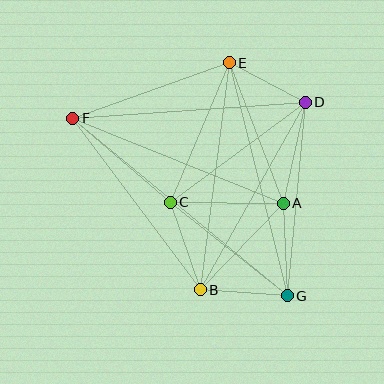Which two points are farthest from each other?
Points F and G are farthest from each other.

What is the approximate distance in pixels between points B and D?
The distance between B and D is approximately 215 pixels.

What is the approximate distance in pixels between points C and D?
The distance between C and D is approximately 168 pixels.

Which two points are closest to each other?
Points D and E are closest to each other.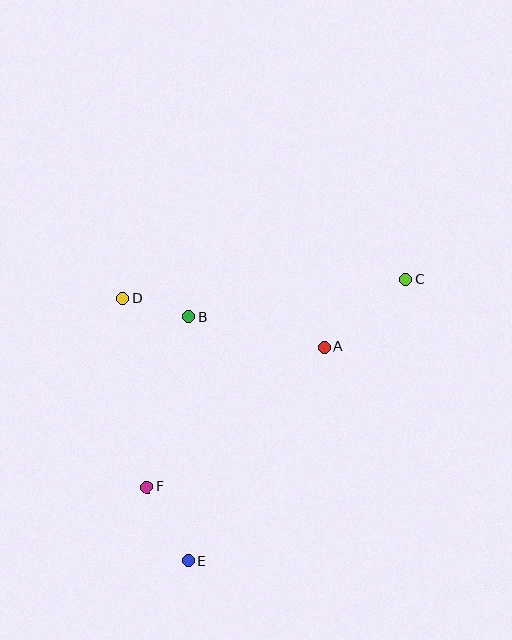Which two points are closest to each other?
Points B and D are closest to each other.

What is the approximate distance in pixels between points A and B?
The distance between A and B is approximately 139 pixels.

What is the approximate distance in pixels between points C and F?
The distance between C and F is approximately 331 pixels.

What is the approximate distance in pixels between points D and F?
The distance between D and F is approximately 189 pixels.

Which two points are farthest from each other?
Points C and E are farthest from each other.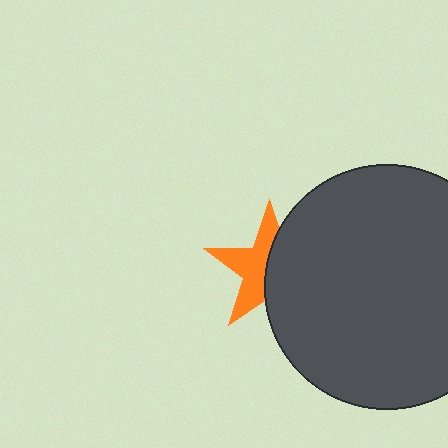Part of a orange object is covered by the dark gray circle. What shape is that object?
It is a star.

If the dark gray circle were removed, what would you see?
You would see the complete orange star.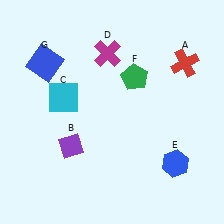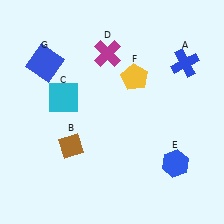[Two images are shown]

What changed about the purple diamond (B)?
In Image 1, B is purple. In Image 2, it changed to brown.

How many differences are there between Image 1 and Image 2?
There are 3 differences between the two images.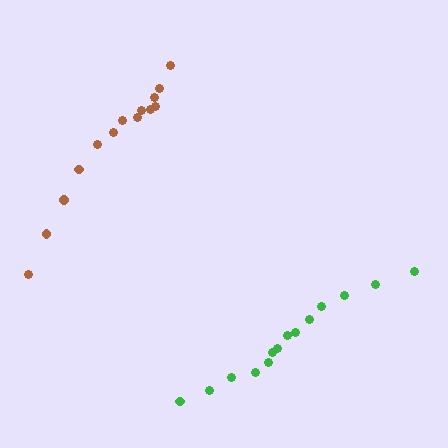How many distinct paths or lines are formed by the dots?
There are 2 distinct paths.